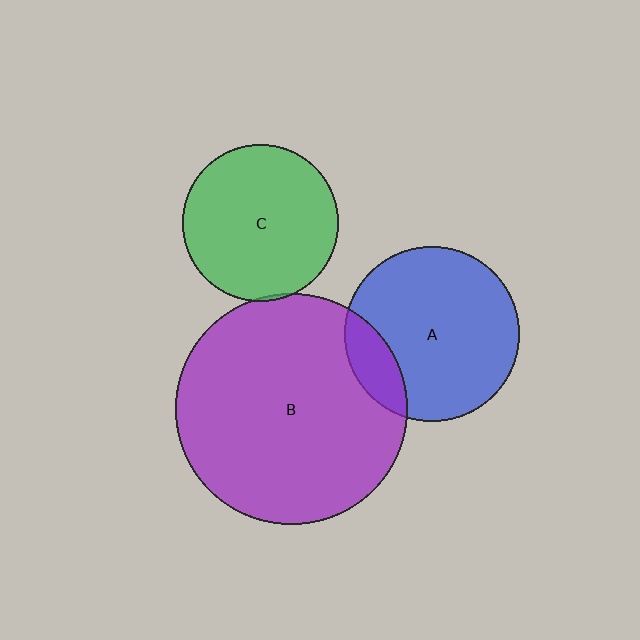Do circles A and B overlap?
Yes.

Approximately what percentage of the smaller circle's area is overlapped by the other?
Approximately 15%.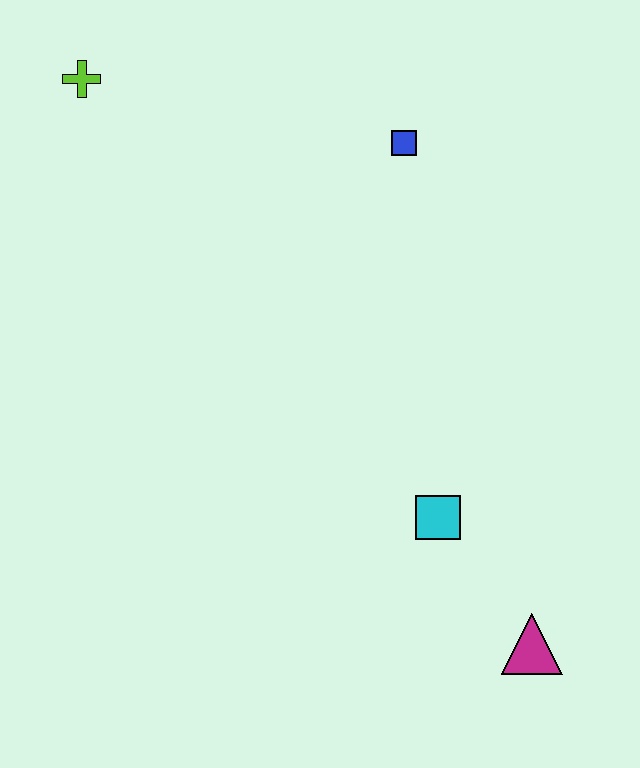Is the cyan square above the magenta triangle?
Yes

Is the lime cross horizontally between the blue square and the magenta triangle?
No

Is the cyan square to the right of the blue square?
Yes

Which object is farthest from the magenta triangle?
The lime cross is farthest from the magenta triangle.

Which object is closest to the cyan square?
The magenta triangle is closest to the cyan square.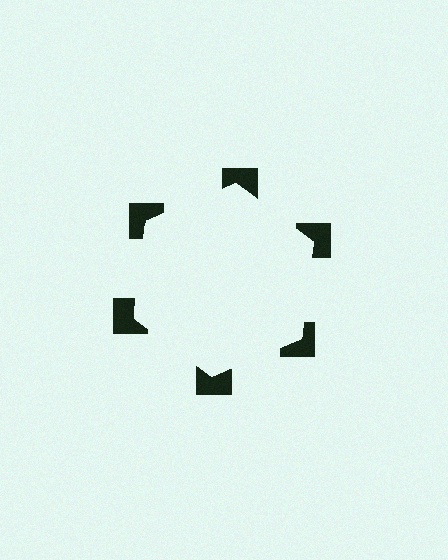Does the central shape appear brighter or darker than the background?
It typically appears slightly brighter than the background, even though no actual brightness change is drawn.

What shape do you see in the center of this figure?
An illusory hexagon — its edges are inferred from the aligned wedge cuts in the notched squares, not physically drawn.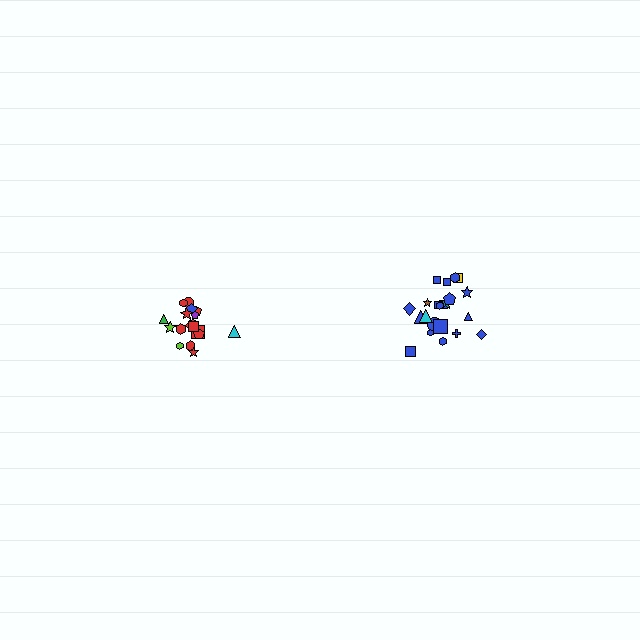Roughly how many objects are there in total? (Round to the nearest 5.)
Roughly 40 objects in total.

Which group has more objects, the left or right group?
The right group.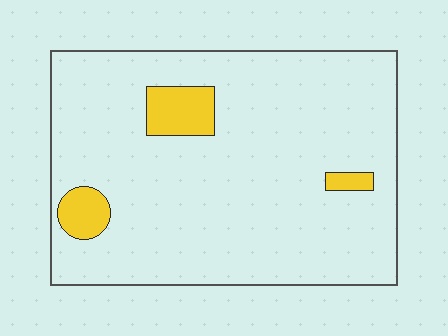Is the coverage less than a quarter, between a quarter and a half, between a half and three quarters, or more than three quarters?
Less than a quarter.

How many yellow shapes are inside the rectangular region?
3.